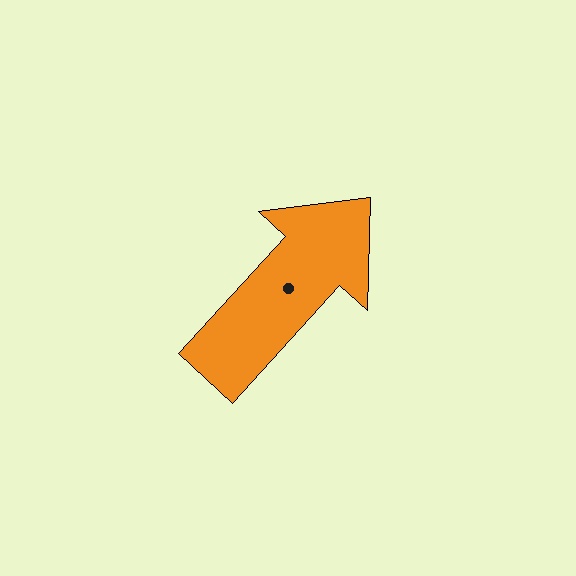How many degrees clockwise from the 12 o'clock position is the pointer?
Approximately 42 degrees.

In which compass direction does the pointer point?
Northeast.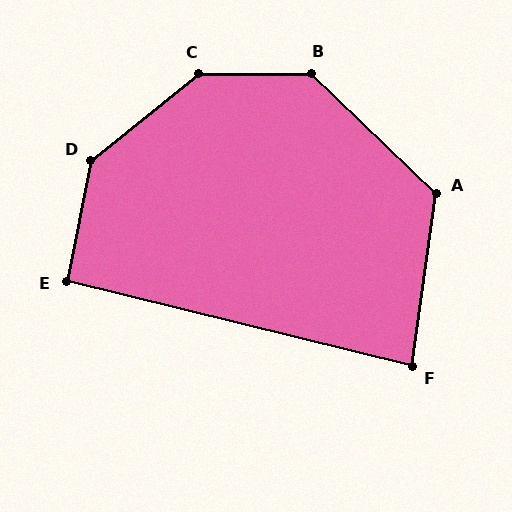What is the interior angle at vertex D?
Approximately 140 degrees (obtuse).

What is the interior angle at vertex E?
Approximately 93 degrees (approximately right).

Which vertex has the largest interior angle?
C, at approximately 141 degrees.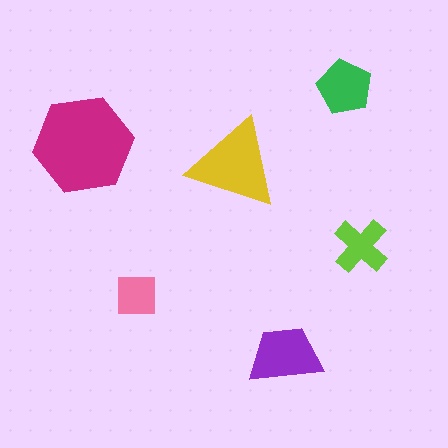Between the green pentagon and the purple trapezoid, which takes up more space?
The purple trapezoid.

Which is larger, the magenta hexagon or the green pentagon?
The magenta hexagon.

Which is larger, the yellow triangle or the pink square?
The yellow triangle.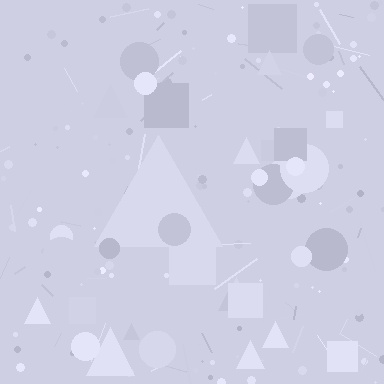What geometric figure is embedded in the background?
A triangle is embedded in the background.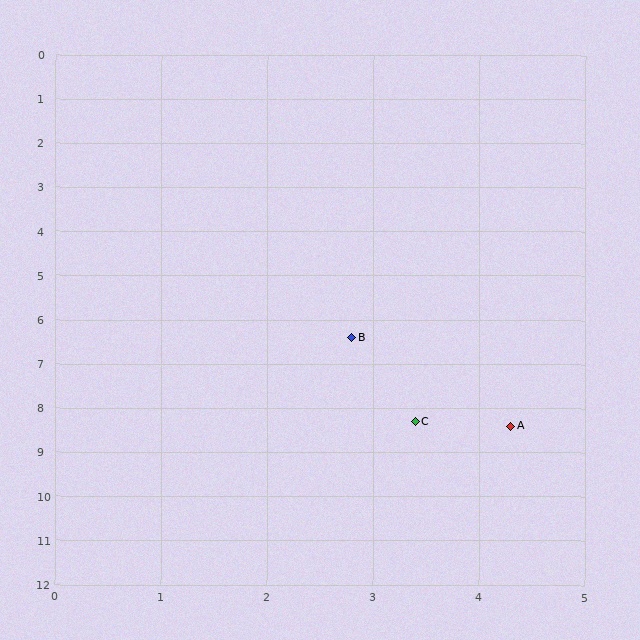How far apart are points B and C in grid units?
Points B and C are about 2.0 grid units apart.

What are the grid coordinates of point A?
Point A is at approximately (4.3, 8.4).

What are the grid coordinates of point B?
Point B is at approximately (2.8, 6.4).